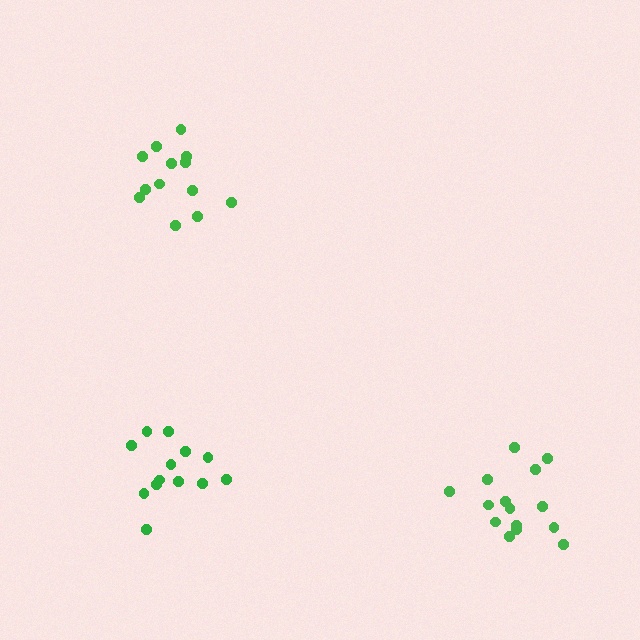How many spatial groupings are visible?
There are 3 spatial groupings.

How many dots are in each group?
Group 1: 13 dots, Group 2: 15 dots, Group 3: 13 dots (41 total).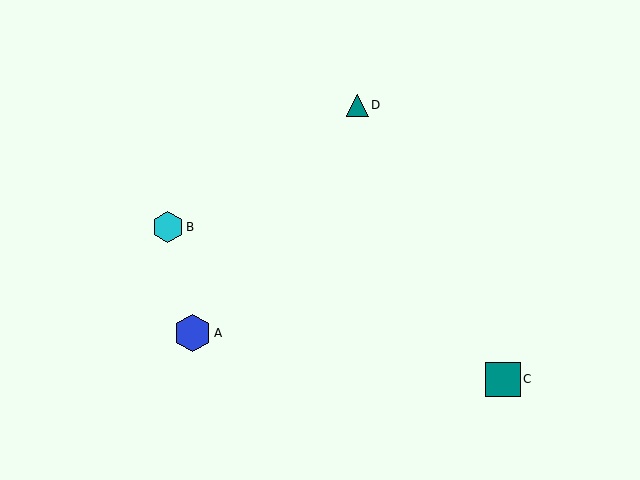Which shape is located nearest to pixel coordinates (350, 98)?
The teal triangle (labeled D) at (357, 105) is nearest to that location.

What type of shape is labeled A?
Shape A is a blue hexagon.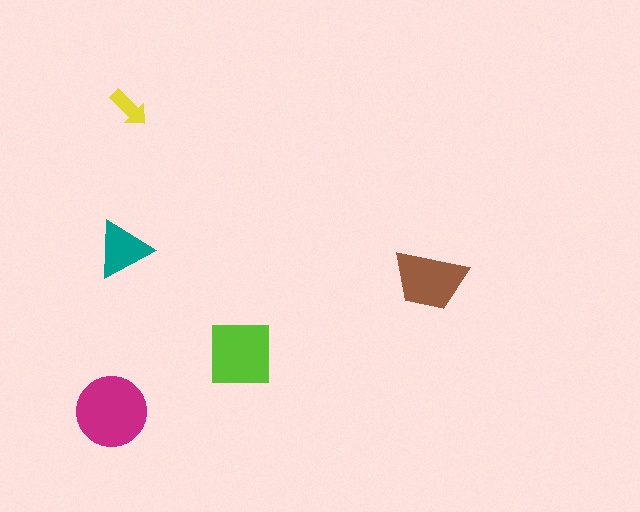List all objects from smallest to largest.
The yellow arrow, the teal triangle, the brown trapezoid, the lime square, the magenta circle.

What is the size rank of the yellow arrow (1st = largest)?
5th.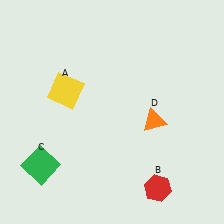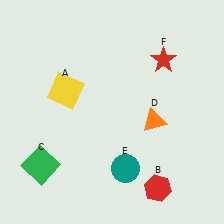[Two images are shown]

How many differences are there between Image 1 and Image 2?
There are 2 differences between the two images.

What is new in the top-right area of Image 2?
A red star (F) was added in the top-right area of Image 2.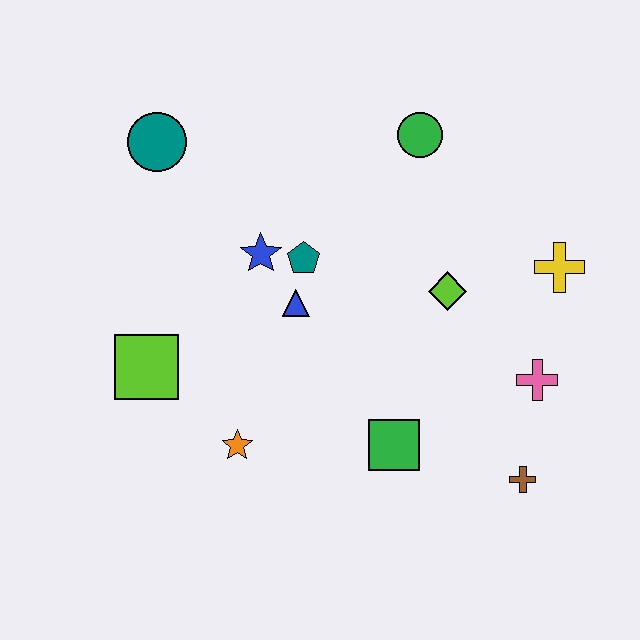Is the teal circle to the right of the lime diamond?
No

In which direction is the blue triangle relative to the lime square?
The blue triangle is to the right of the lime square.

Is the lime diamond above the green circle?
No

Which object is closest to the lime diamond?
The yellow cross is closest to the lime diamond.